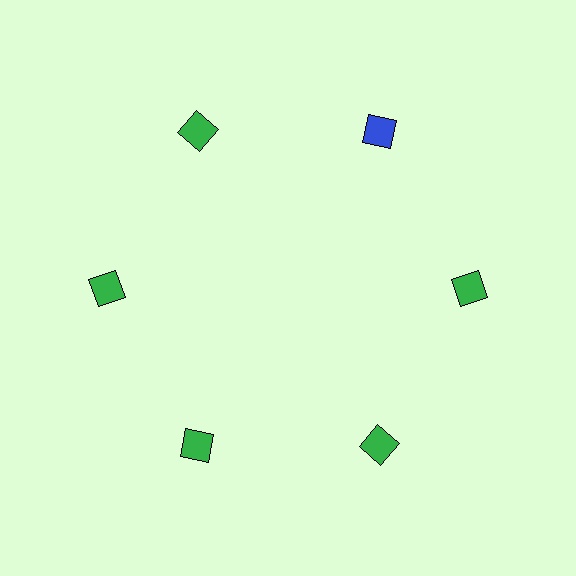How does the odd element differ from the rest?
It has a different color: blue instead of green.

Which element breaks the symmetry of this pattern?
The blue square at roughly the 1 o'clock position breaks the symmetry. All other shapes are green squares.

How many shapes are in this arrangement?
There are 6 shapes arranged in a ring pattern.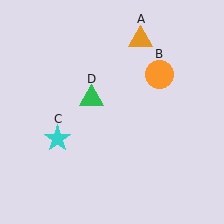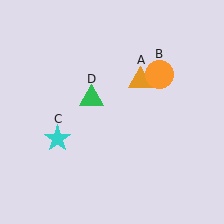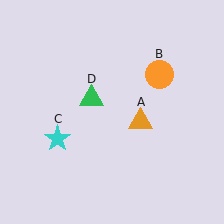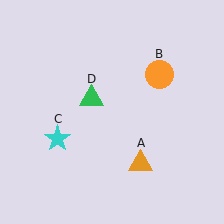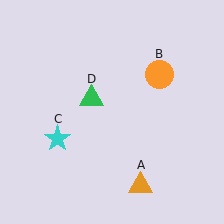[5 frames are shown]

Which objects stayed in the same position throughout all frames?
Orange circle (object B) and cyan star (object C) and green triangle (object D) remained stationary.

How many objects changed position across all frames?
1 object changed position: orange triangle (object A).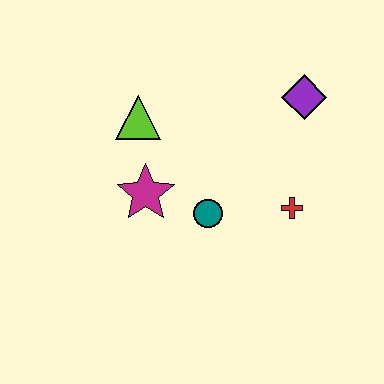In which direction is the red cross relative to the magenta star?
The red cross is to the right of the magenta star.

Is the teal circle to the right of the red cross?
No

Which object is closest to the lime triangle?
The magenta star is closest to the lime triangle.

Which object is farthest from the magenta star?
The purple diamond is farthest from the magenta star.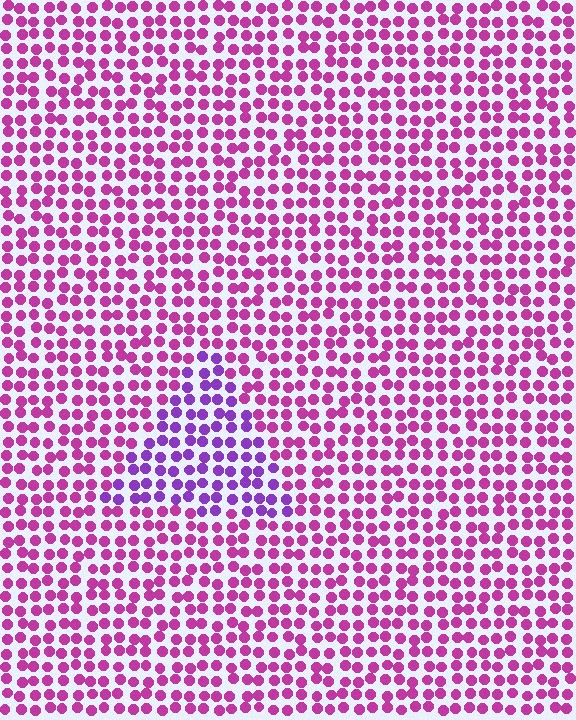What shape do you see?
I see a triangle.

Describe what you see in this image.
The image is filled with small magenta elements in a uniform arrangement. A triangle-shaped region is visible where the elements are tinted to a slightly different hue, forming a subtle color boundary.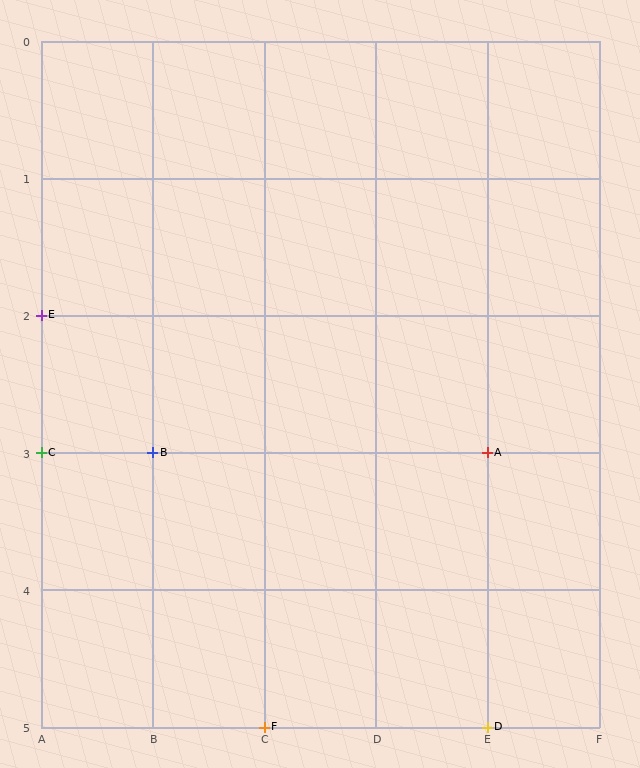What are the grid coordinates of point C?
Point C is at grid coordinates (A, 3).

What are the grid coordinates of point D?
Point D is at grid coordinates (E, 5).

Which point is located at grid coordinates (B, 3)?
Point B is at (B, 3).